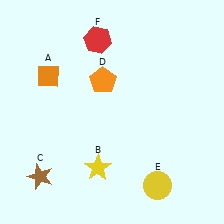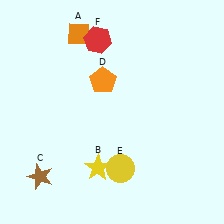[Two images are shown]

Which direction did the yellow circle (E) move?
The yellow circle (E) moved left.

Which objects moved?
The objects that moved are: the orange diamond (A), the yellow circle (E).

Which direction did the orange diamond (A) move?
The orange diamond (A) moved up.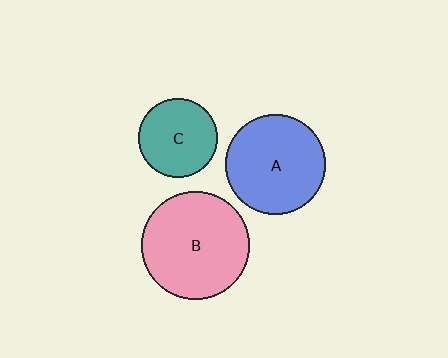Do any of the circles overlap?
No, none of the circles overlap.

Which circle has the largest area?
Circle B (pink).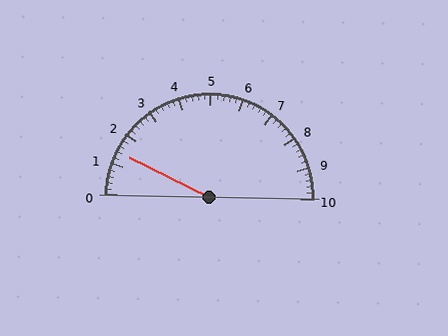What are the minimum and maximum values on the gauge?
The gauge ranges from 0 to 10.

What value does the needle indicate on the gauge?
The needle indicates approximately 1.4.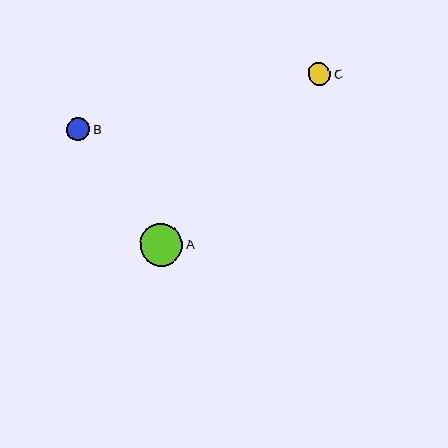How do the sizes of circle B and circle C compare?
Circle B and circle C are approximately the same size.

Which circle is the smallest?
Circle C is the smallest with a size of approximately 22 pixels.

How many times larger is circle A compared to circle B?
Circle A is approximately 1.9 times the size of circle B.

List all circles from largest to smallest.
From largest to smallest: A, B, C.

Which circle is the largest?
Circle A is the largest with a size of approximately 42 pixels.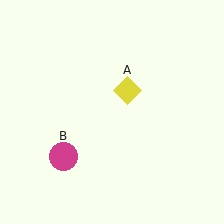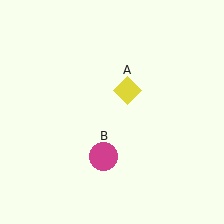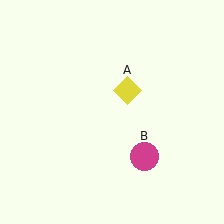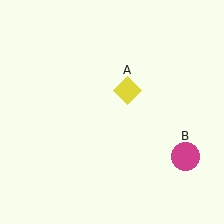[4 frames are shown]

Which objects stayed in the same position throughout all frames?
Yellow diamond (object A) remained stationary.